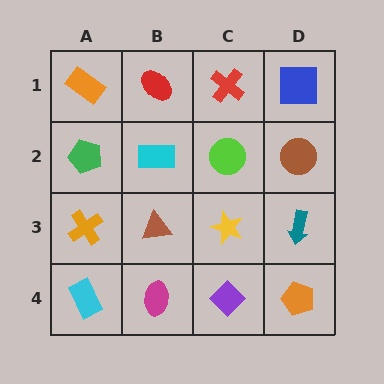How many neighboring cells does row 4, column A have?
2.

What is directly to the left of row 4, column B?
A cyan rectangle.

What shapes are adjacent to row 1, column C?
A lime circle (row 2, column C), a red ellipse (row 1, column B), a blue square (row 1, column D).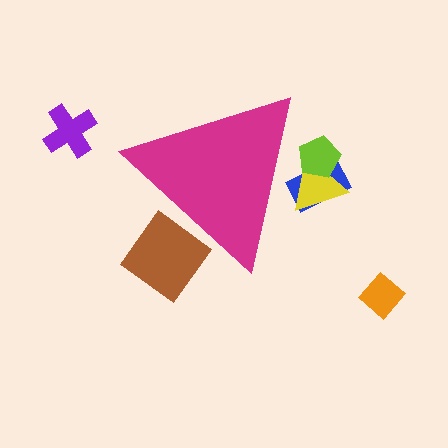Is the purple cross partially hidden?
No, the purple cross is fully visible.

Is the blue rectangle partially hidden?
Yes, the blue rectangle is partially hidden behind the magenta triangle.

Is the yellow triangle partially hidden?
Yes, the yellow triangle is partially hidden behind the magenta triangle.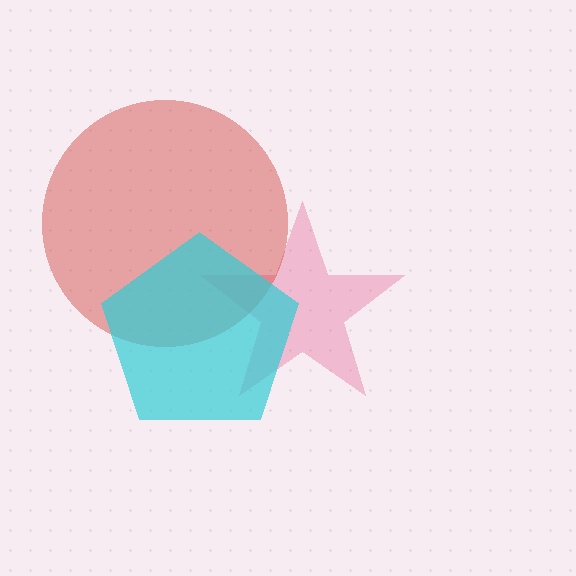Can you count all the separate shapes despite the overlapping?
Yes, there are 3 separate shapes.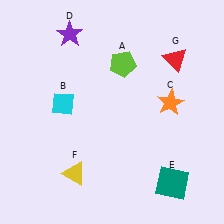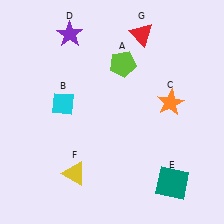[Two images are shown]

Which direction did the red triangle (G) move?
The red triangle (G) moved left.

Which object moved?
The red triangle (G) moved left.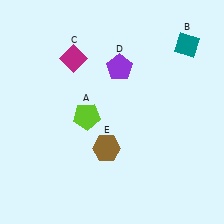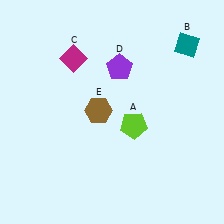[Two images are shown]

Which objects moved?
The objects that moved are: the lime pentagon (A), the brown hexagon (E).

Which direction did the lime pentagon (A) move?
The lime pentagon (A) moved right.